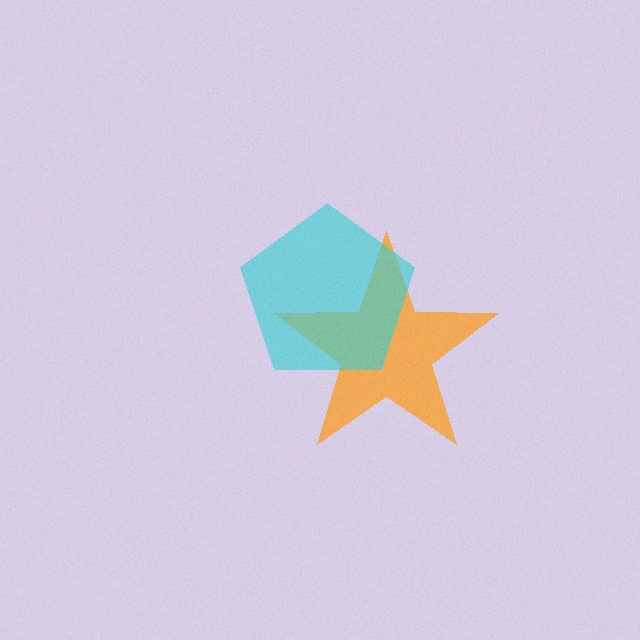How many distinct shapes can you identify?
There are 2 distinct shapes: an orange star, a cyan pentagon.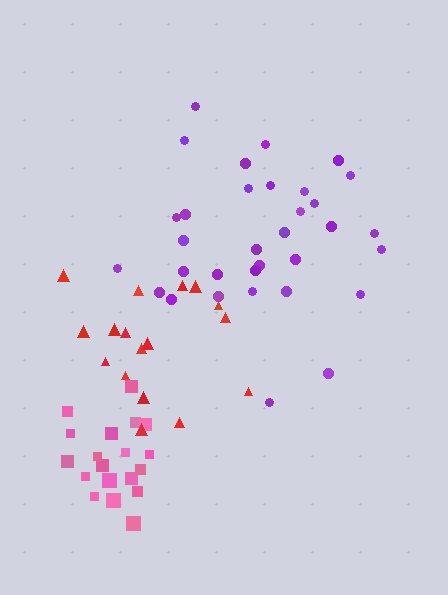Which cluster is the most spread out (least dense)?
Red.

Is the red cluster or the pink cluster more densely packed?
Pink.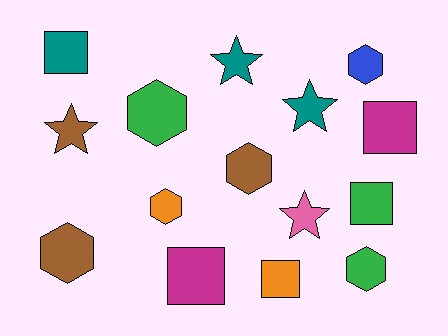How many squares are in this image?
There are 5 squares.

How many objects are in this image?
There are 15 objects.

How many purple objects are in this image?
There are no purple objects.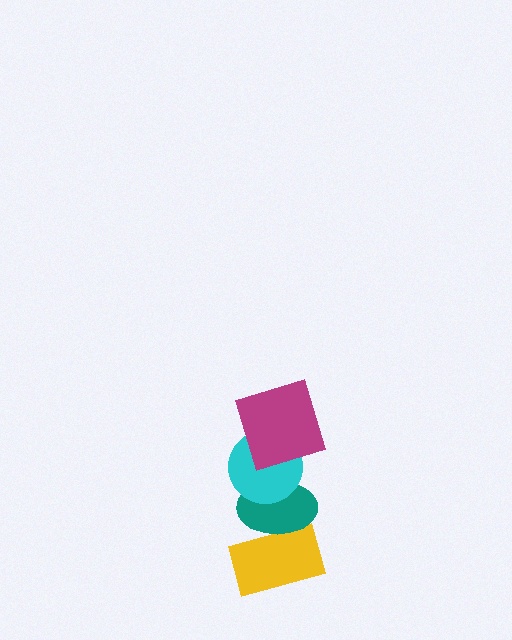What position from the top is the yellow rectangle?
The yellow rectangle is 4th from the top.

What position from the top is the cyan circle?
The cyan circle is 2nd from the top.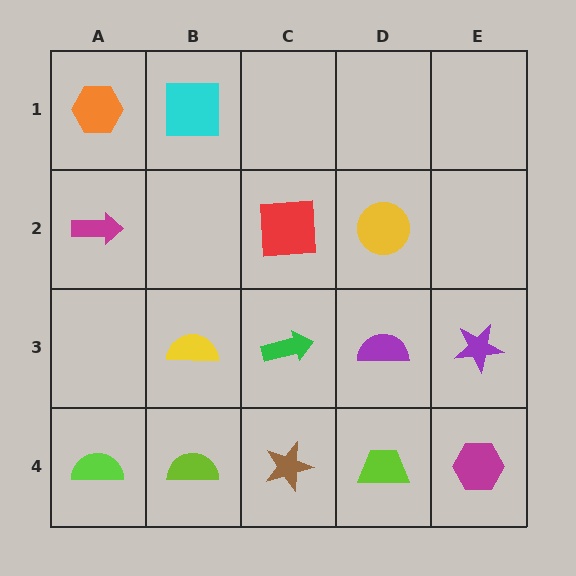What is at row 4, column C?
A brown star.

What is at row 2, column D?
A yellow circle.